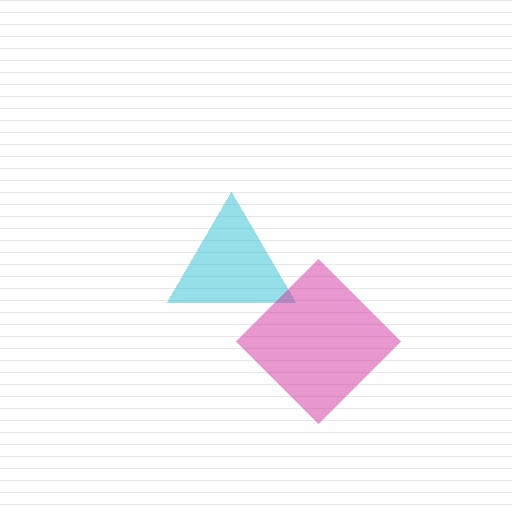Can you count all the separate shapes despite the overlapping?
Yes, there are 2 separate shapes.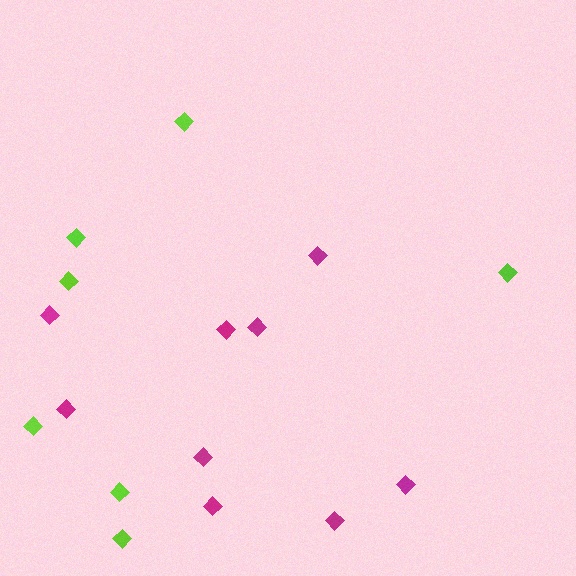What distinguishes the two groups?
There are 2 groups: one group of magenta diamonds (9) and one group of lime diamonds (7).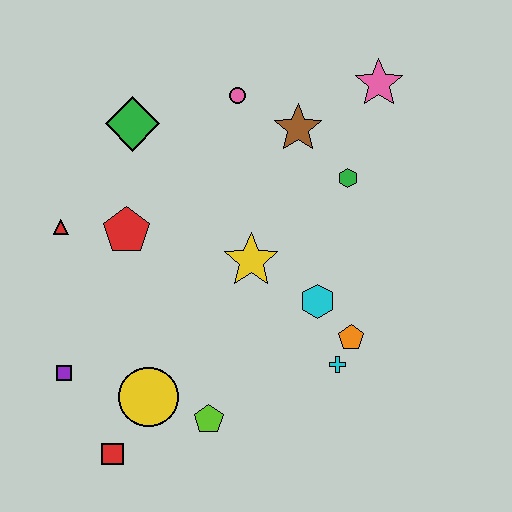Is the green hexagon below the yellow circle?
No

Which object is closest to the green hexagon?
The brown star is closest to the green hexagon.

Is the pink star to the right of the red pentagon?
Yes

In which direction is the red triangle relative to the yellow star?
The red triangle is to the left of the yellow star.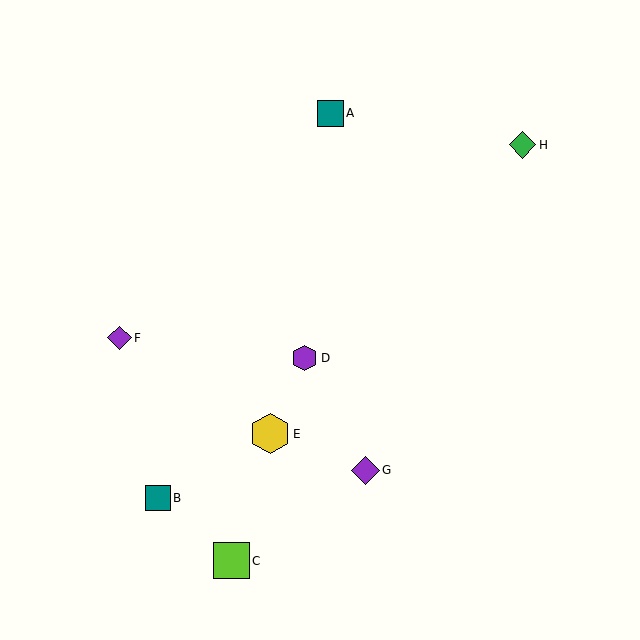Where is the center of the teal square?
The center of the teal square is at (158, 498).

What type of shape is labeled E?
Shape E is a yellow hexagon.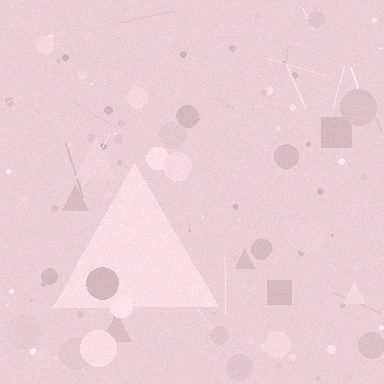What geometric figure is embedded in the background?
A triangle is embedded in the background.